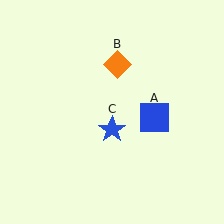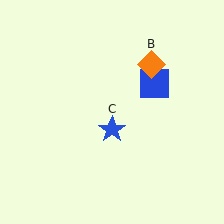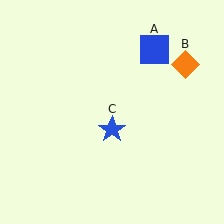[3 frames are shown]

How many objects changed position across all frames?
2 objects changed position: blue square (object A), orange diamond (object B).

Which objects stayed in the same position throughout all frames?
Blue star (object C) remained stationary.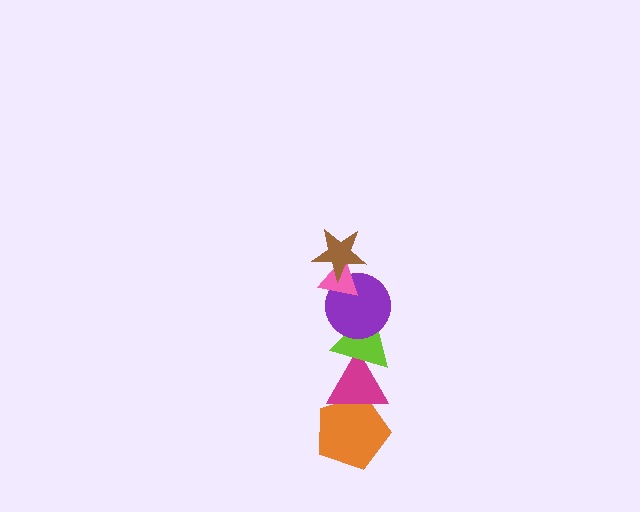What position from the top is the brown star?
The brown star is 1st from the top.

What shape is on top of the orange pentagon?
The magenta triangle is on top of the orange pentagon.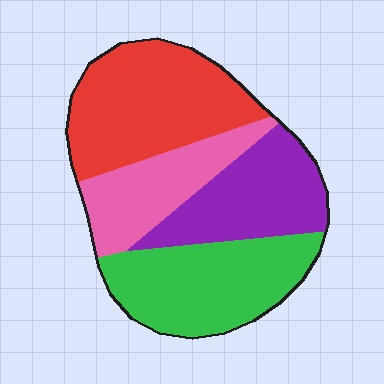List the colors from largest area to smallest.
From largest to smallest: red, green, purple, pink.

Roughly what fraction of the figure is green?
Green takes up about one quarter (1/4) of the figure.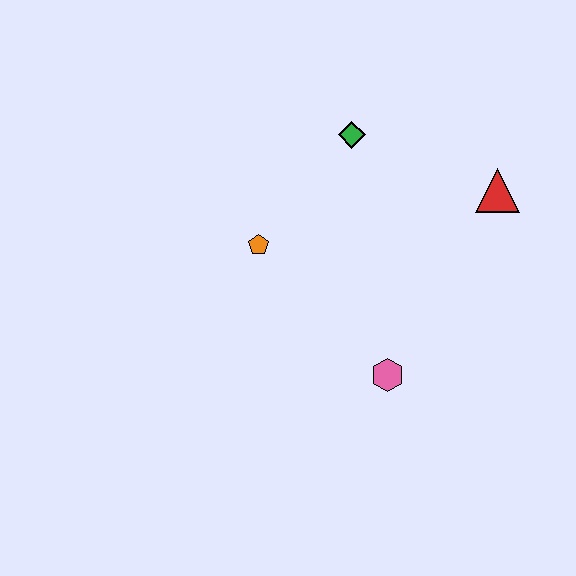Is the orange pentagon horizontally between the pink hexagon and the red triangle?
No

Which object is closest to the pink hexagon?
The orange pentagon is closest to the pink hexagon.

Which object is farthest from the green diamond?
The pink hexagon is farthest from the green diamond.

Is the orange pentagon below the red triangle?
Yes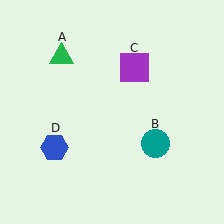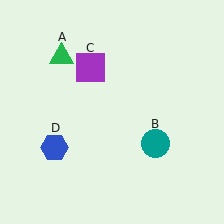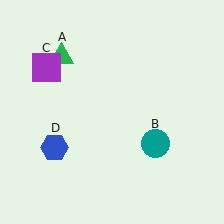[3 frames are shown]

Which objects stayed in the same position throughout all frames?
Green triangle (object A) and teal circle (object B) and blue hexagon (object D) remained stationary.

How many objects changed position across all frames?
1 object changed position: purple square (object C).